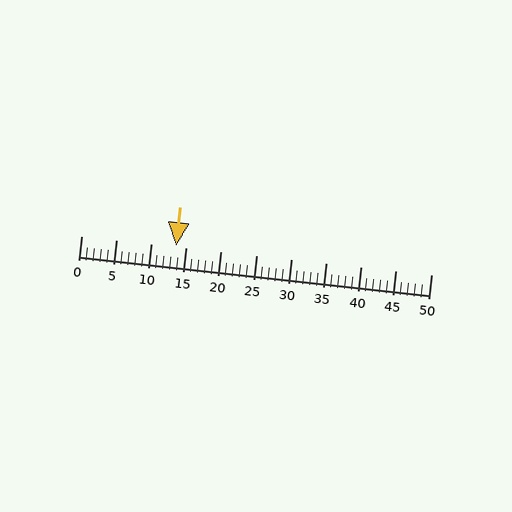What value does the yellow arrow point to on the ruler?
The yellow arrow points to approximately 14.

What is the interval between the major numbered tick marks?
The major tick marks are spaced 5 units apart.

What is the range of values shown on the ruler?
The ruler shows values from 0 to 50.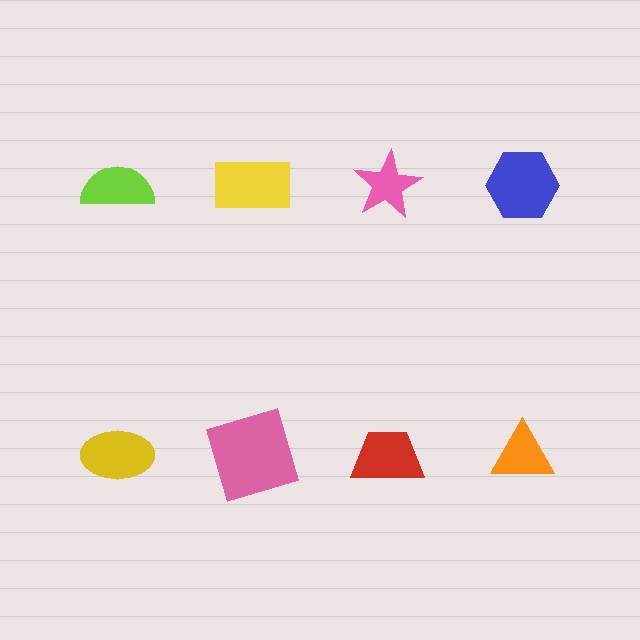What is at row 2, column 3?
A red trapezoid.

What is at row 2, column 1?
A yellow ellipse.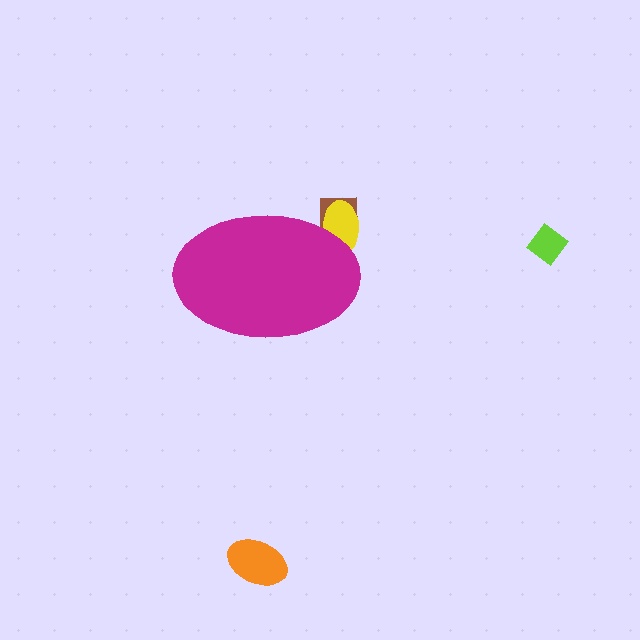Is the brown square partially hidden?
Yes, the brown square is partially hidden behind the magenta ellipse.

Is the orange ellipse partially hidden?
No, the orange ellipse is fully visible.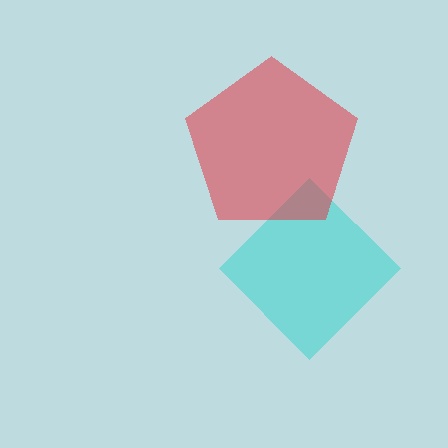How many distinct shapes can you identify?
There are 2 distinct shapes: a cyan diamond, a red pentagon.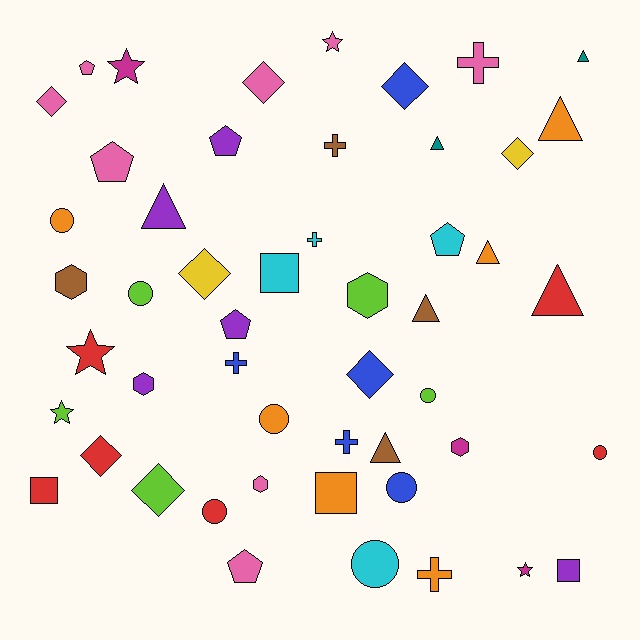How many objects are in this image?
There are 50 objects.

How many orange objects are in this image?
There are 6 orange objects.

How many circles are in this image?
There are 8 circles.